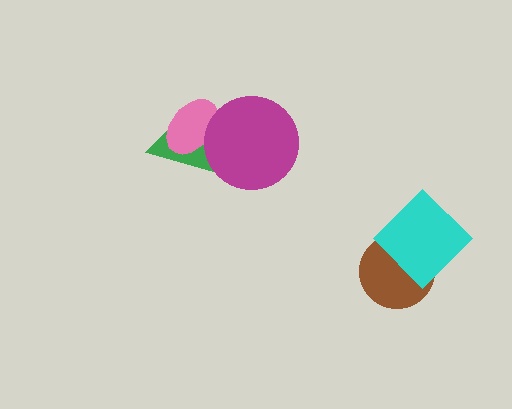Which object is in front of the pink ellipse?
The magenta circle is in front of the pink ellipse.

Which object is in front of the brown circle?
The cyan diamond is in front of the brown circle.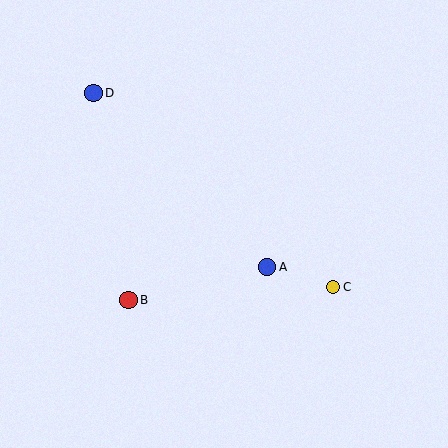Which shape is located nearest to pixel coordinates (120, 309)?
The red circle (labeled B) at (128, 300) is nearest to that location.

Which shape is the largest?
The red circle (labeled B) is the largest.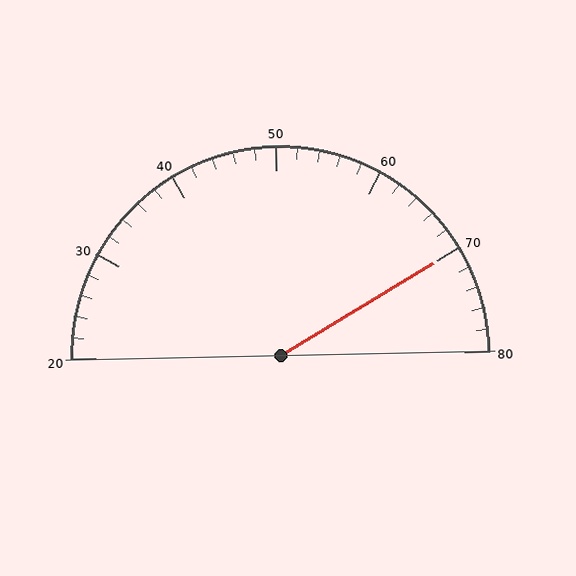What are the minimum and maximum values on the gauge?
The gauge ranges from 20 to 80.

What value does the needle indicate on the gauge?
The needle indicates approximately 70.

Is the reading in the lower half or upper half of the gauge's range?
The reading is in the upper half of the range (20 to 80).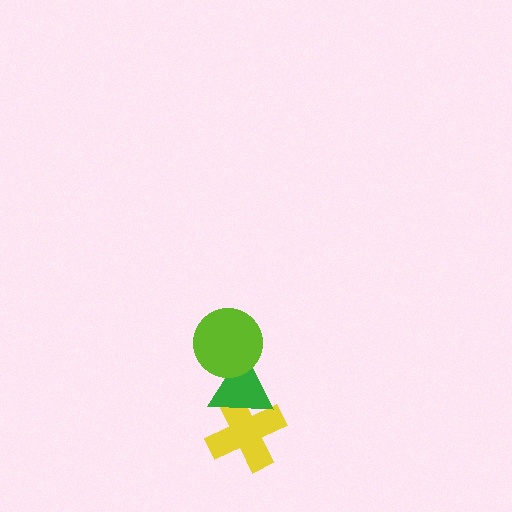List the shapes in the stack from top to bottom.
From top to bottom: the lime circle, the green triangle, the yellow cross.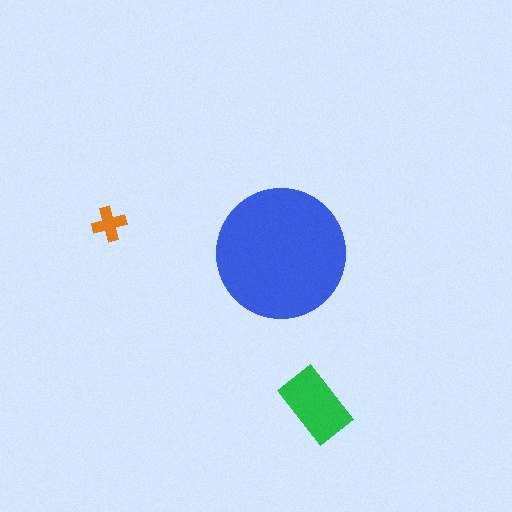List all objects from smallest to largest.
The orange cross, the green rectangle, the blue circle.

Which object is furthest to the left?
The orange cross is leftmost.